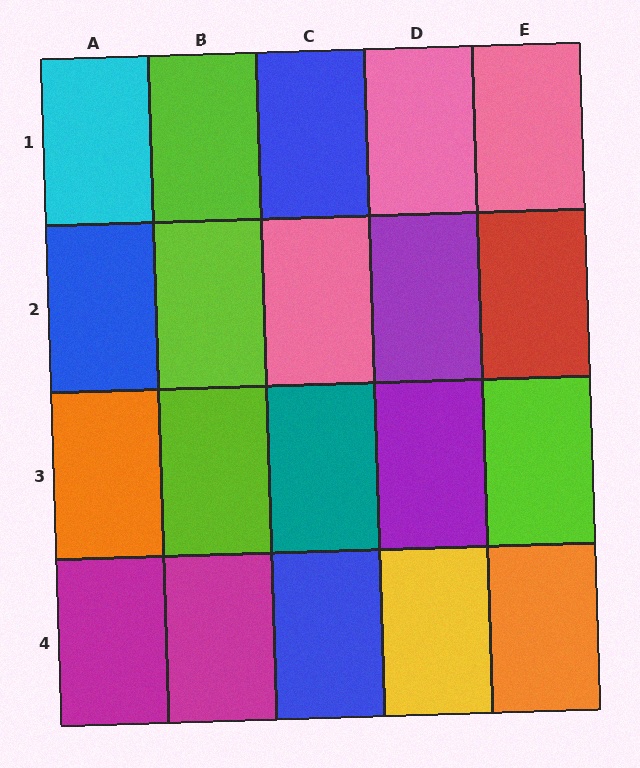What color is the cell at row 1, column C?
Blue.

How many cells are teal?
1 cell is teal.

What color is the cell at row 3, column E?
Lime.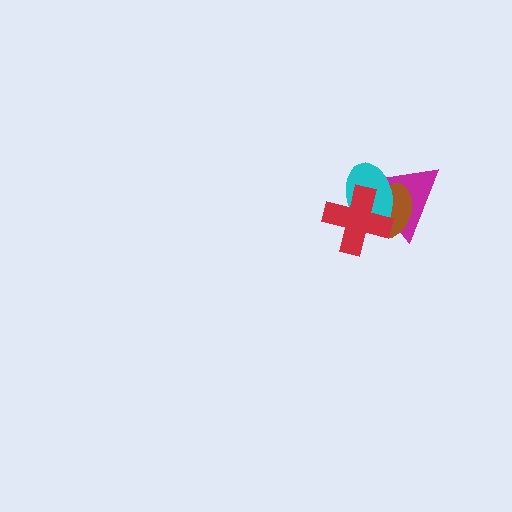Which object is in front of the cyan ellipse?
The red cross is in front of the cyan ellipse.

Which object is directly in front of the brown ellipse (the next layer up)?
The cyan ellipse is directly in front of the brown ellipse.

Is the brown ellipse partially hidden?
Yes, it is partially covered by another shape.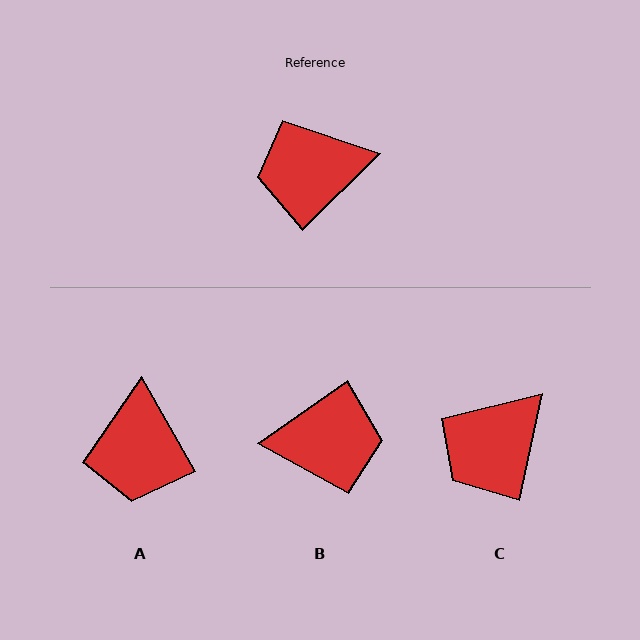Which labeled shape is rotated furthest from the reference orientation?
B, about 170 degrees away.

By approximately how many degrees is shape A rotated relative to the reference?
Approximately 75 degrees counter-clockwise.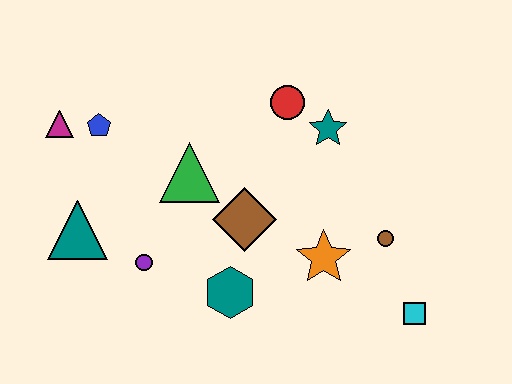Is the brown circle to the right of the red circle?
Yes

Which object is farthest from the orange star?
The magenta triangle is farthest from the orange star.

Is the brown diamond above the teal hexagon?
Yes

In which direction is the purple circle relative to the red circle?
The purple circle is below the red circle.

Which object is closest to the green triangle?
The brown diamond is closest to the green triangle.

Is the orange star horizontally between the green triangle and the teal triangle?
No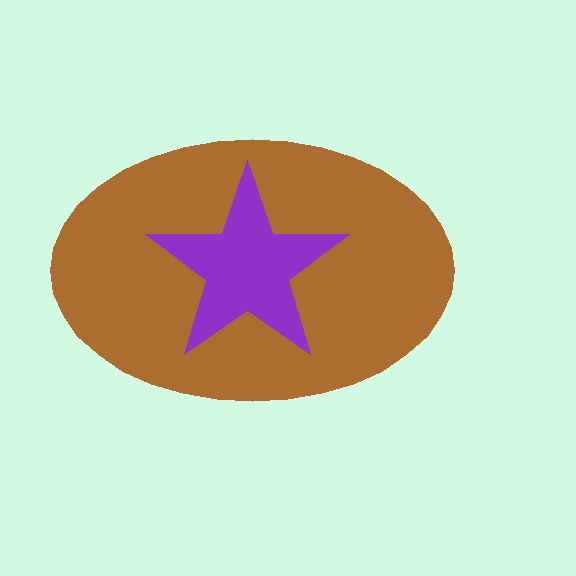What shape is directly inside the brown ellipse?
The purple star.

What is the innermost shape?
The purple star.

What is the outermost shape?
The brown ellipse.